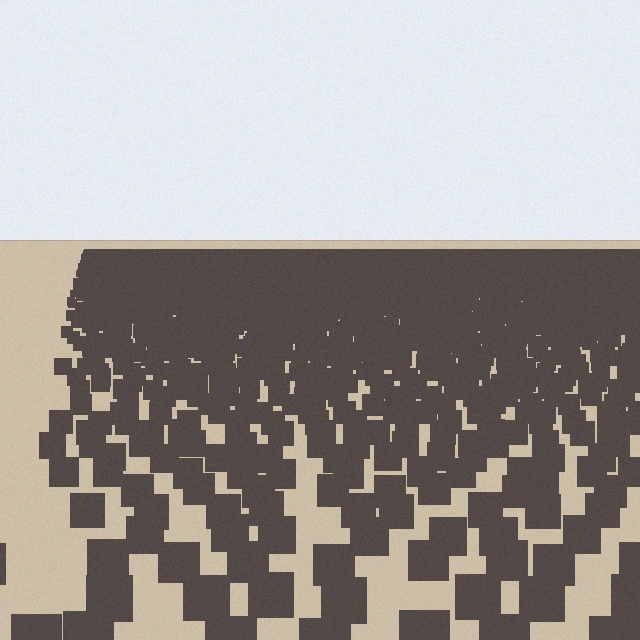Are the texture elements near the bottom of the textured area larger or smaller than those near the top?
Larger. Near the bottom, elements are closer to the viewer and appear at a bigger on-screen size.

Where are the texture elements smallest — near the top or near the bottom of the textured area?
Near the top.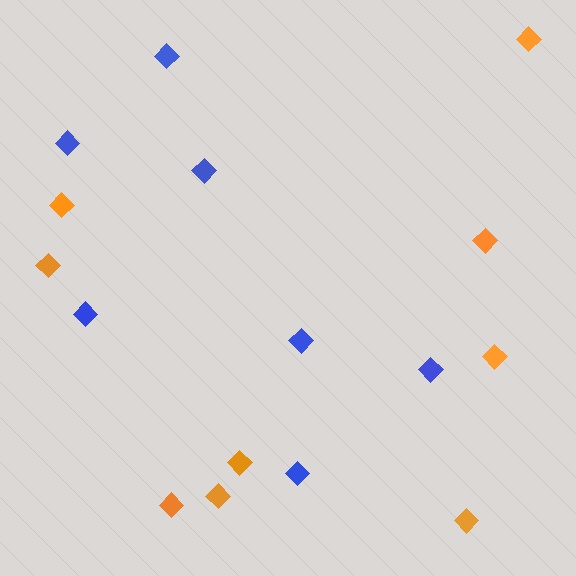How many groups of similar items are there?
There are 2 groups: one group of orange diamonds (9) and one group of blue diamonds (7).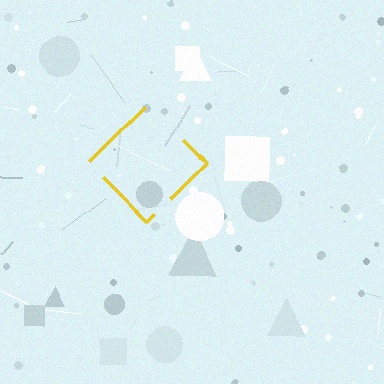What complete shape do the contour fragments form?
The contour fragments form a diamond.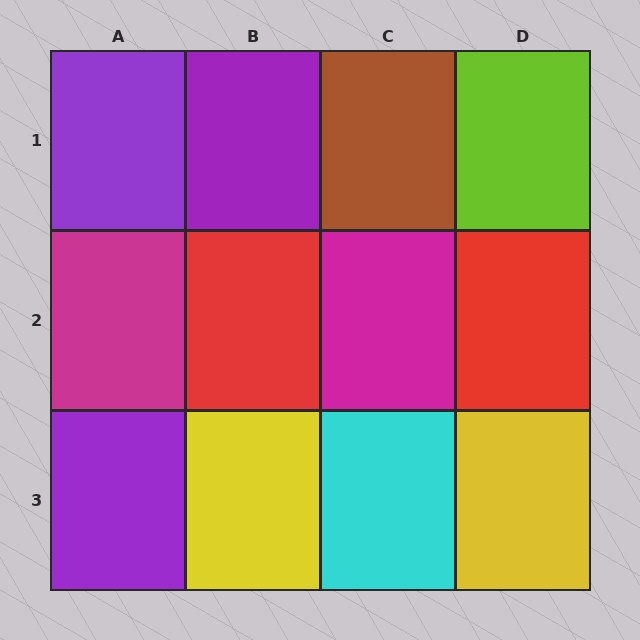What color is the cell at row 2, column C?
Magenta.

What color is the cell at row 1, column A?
Purple.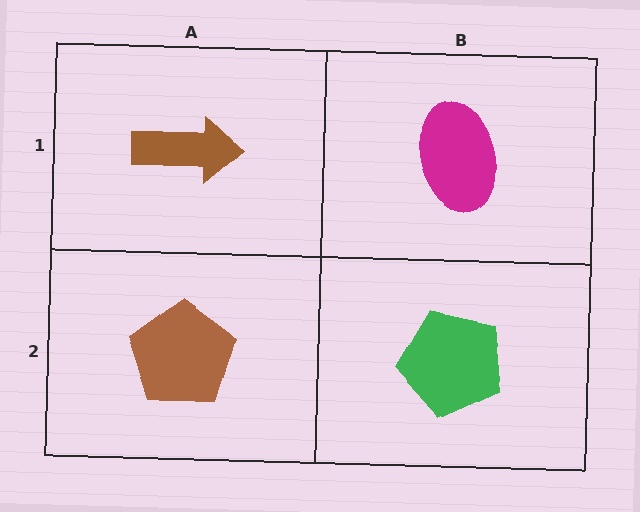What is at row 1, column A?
A brown arrow.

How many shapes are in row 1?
2 shapes.